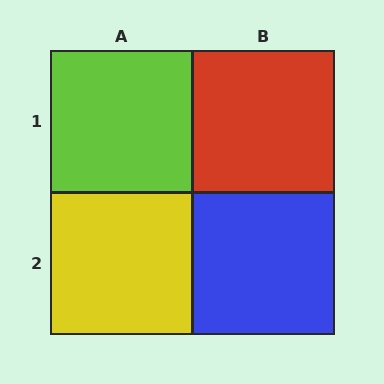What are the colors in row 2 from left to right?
Yellow, blue.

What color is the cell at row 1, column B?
Red.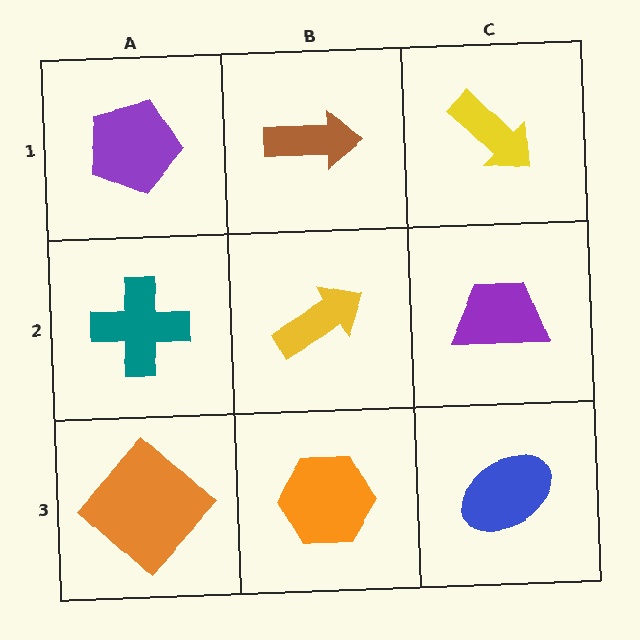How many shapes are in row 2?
3 shapes.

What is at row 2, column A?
A teal cross.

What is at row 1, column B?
A brown arrow.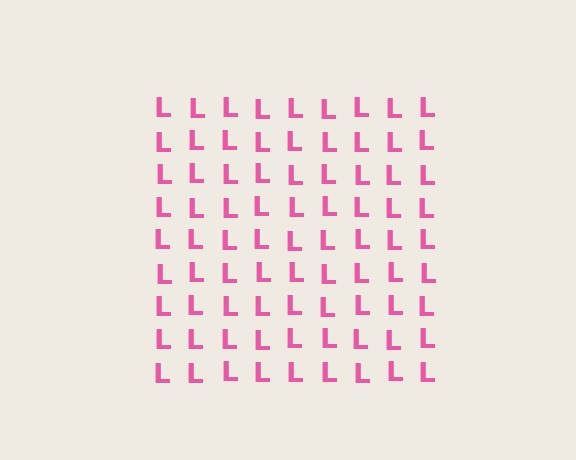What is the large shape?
The large shape is a square.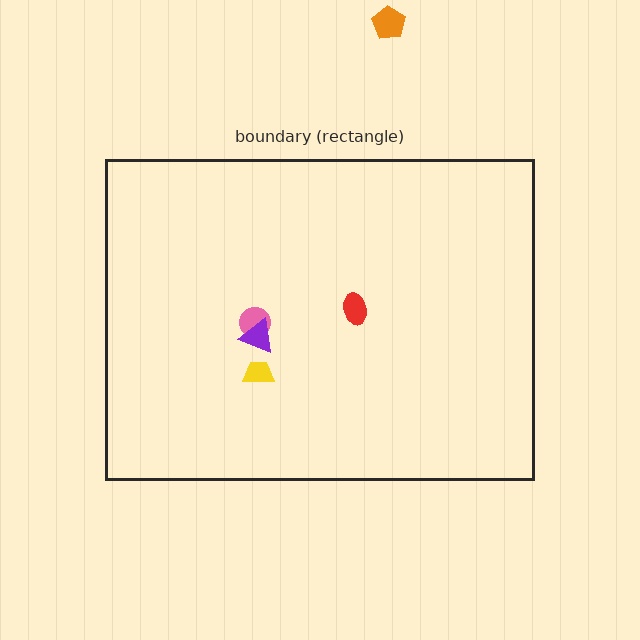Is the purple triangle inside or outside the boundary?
Inside.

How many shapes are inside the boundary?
4 inside, 1 outside.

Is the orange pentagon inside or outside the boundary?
Outside.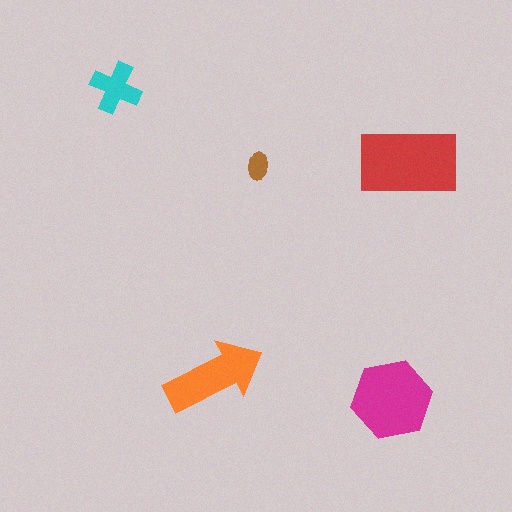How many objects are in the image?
There are 5 objects in the image.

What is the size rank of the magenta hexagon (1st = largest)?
2nd.